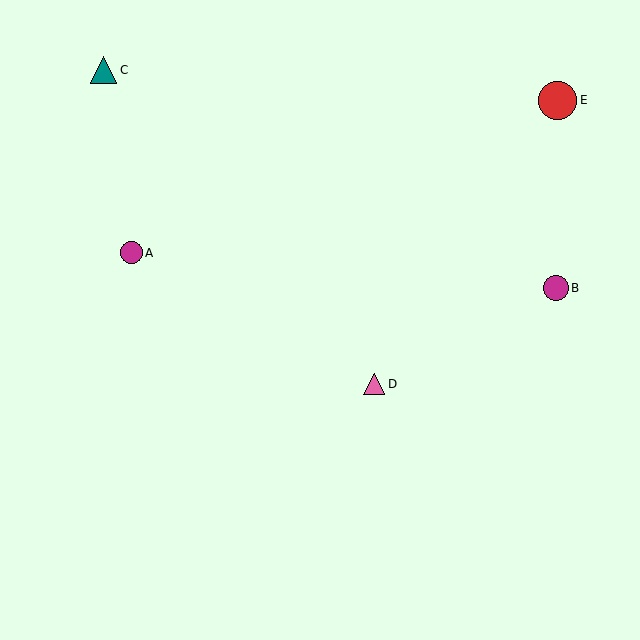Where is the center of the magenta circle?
The center of the magenta circle is at (132, 253).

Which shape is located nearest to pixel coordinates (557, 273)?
The magenta circle (labeled B) at (556, 288) is nearest to that location.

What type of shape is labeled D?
Shape D is a pink triangle.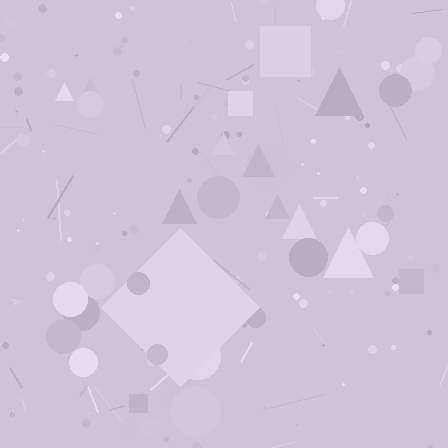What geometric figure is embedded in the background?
A diamond is embedded in the background.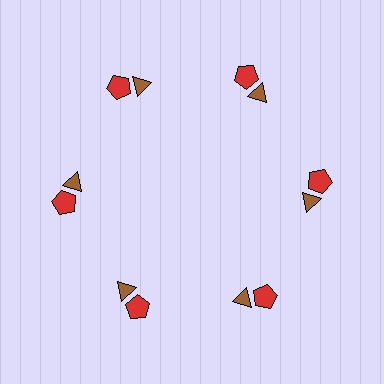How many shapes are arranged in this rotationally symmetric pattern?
There are 12 shapes, arranged in 6 groups of 2.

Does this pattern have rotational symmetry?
Yes, this pattern has 6-fold rotational symmetry. It looks the same after rotating 60 degrees around the center.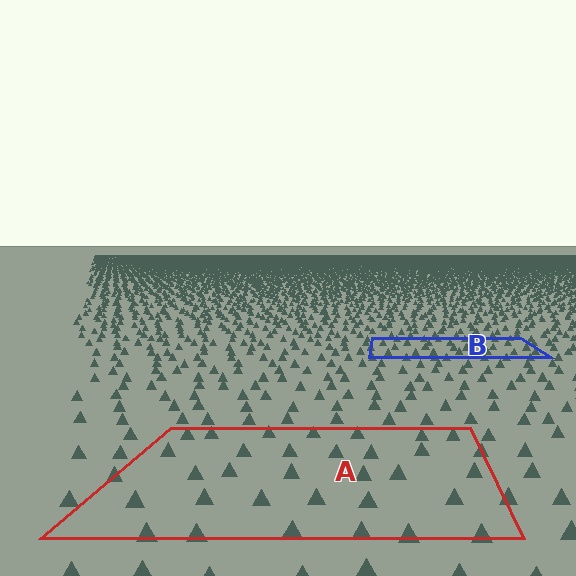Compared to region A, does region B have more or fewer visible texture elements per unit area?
Region B has more texture elements per unit area — they are packed more densely because it is farther away.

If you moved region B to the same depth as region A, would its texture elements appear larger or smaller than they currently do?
They would appear larger. At a closer depth, the same texture elements are projected at a bigger on-screen size.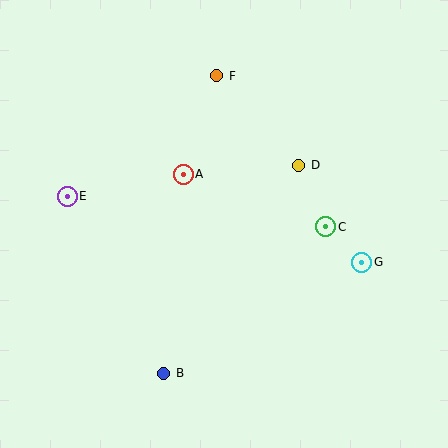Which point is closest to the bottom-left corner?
Point B is closest to the bottom-left corner.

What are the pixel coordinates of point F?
Point F is at (217, 76).